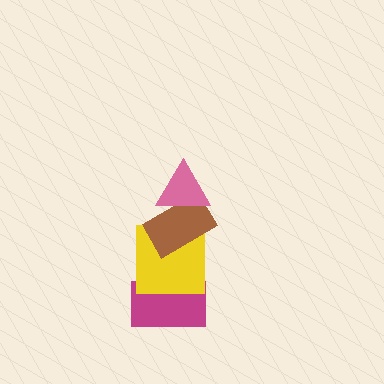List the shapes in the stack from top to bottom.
From top to bottom: the pink triangle, the brown rectangle, the yellow square, the magenta rectangle.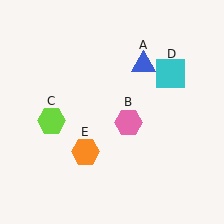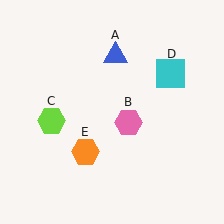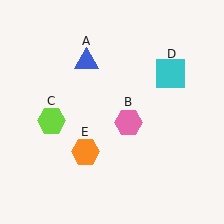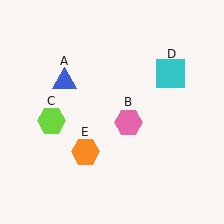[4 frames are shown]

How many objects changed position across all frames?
1 object changed position: blue triangle (object A).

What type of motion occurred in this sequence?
The blue triangle (object A) rotated counterclockwise around the center of the scene.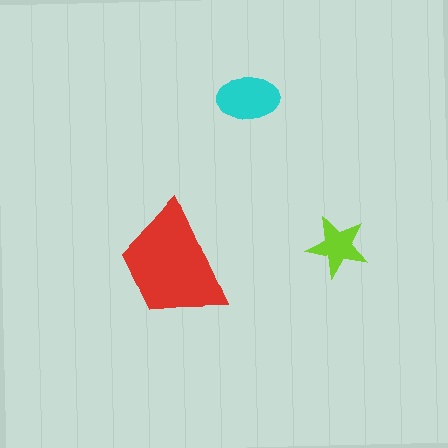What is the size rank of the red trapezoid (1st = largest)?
1st.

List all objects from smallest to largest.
The lime star, the cyan ellipse, the red trapezoid.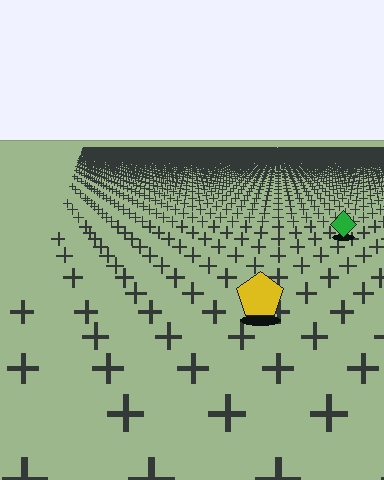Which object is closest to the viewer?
The yellow pentagon is closest. The texture marks near it are larger and more spread out.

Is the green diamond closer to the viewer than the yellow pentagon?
No. The yellow pentagon is closer — you can tell from the texture gradient: the ground texture is coarser near it.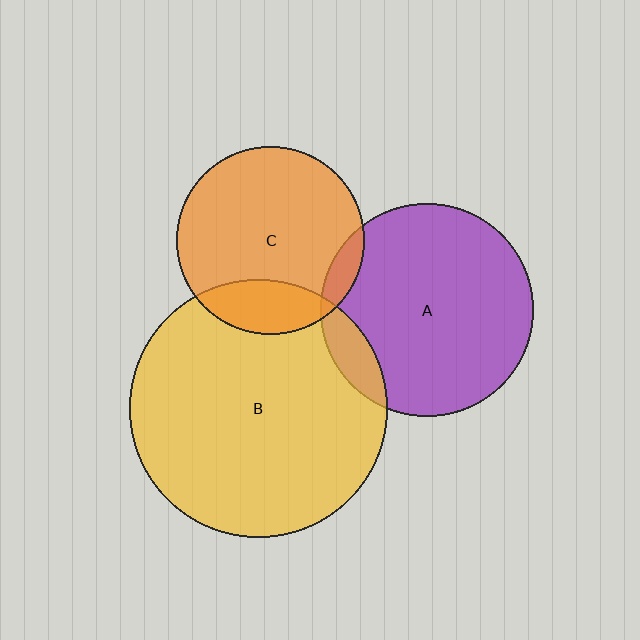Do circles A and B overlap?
Yes.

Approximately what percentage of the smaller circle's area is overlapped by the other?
Approximately 10%.